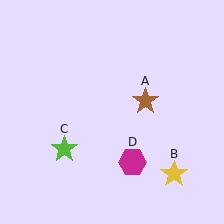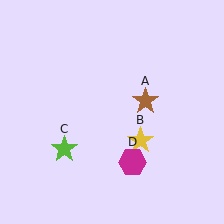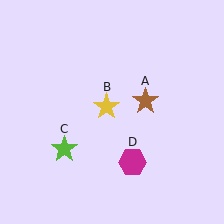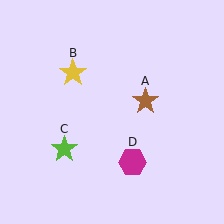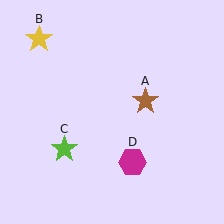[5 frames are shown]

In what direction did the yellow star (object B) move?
The yellow star (object B) moved up and to the left.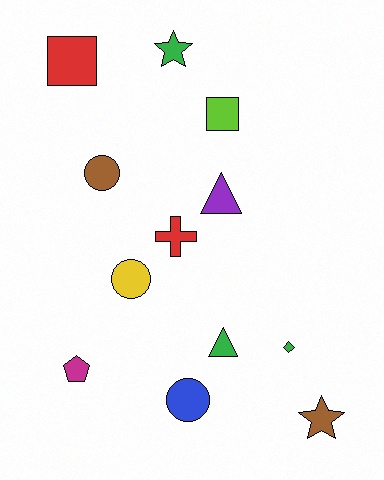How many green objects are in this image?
There are 3 green objects.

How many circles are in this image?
There are 3 circles.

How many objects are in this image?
There are 12 objects.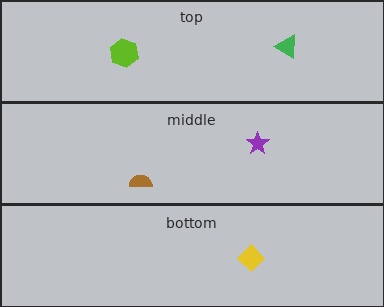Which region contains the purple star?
The middle region.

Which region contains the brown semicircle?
The middle region.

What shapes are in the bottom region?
The yellow diamond.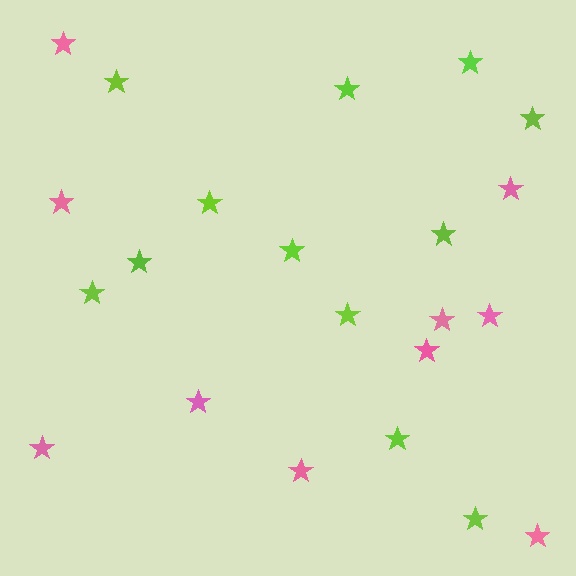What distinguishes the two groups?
There are 2 groups: one group of pink stars (10) and one group of lime stars (12).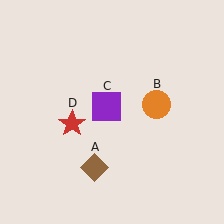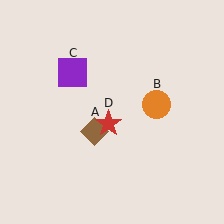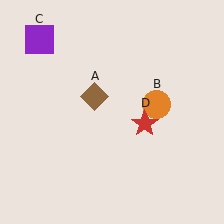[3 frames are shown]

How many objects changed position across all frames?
3 objects changed position: brown diamond (object A), purple square (object C), red star (object D).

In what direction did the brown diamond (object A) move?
The brown diamond (object A) moved up.